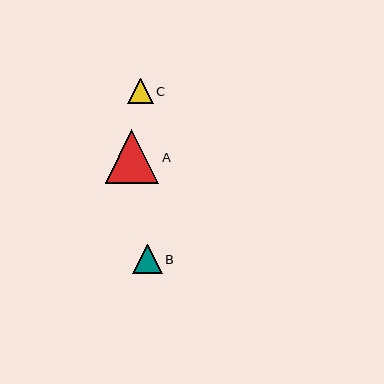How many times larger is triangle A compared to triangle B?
Triangle A is approximately 1.8 times the size of triangle B.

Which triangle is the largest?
Triangle A is the largest with a size of approximately 53 pixels.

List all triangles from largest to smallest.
From largest to smallest: A, B, C.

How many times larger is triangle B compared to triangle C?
Triangle B is approximately 1.2 times the size of triangle C.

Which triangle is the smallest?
Triangle C is the smallest with a size of approximately 26 pixels.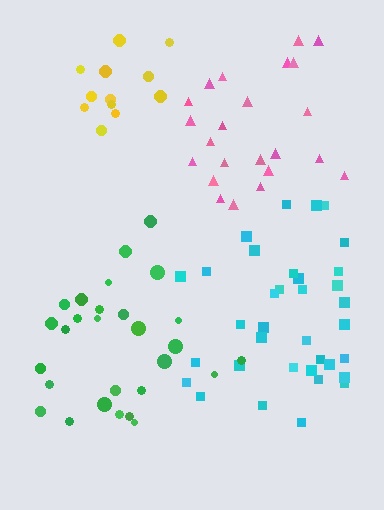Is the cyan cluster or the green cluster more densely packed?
Cyan.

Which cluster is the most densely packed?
Cyan.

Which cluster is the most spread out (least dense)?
Yellow.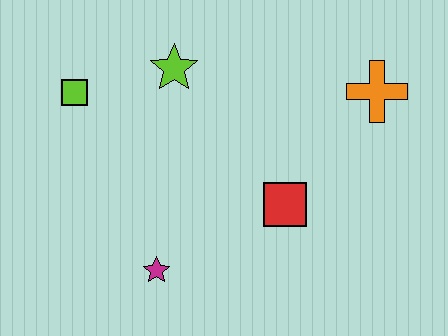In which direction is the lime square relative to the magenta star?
The lime square is above the magenta star.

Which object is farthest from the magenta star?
The orange cross is farthest from the magenta star.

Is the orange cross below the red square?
No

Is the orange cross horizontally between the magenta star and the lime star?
No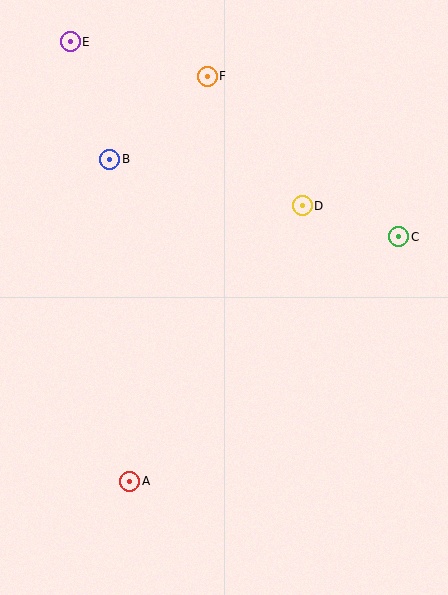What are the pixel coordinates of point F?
Point F is at (207, 76).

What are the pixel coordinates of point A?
Point A is at (130, 481).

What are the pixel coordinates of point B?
Point B is at (110, 159).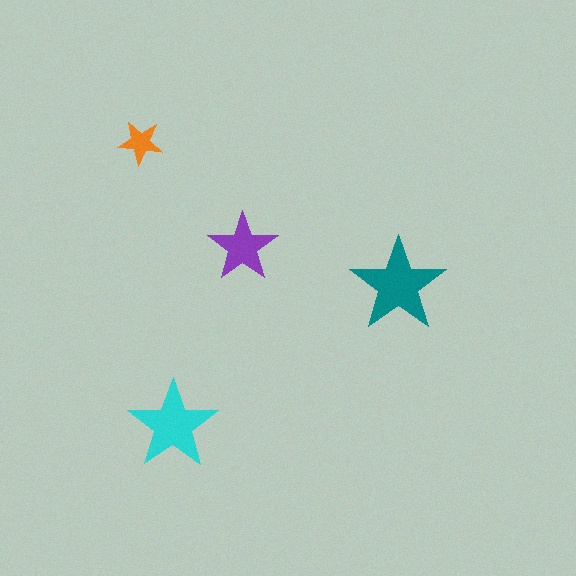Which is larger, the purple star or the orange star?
The purple one.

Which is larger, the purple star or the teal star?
The teal one.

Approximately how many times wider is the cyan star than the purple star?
About 1.5 times wider.